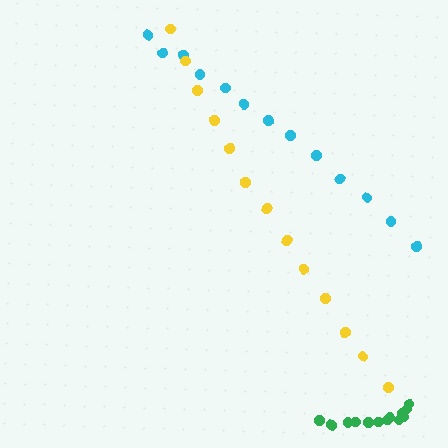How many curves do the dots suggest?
There are 3 distinct paths.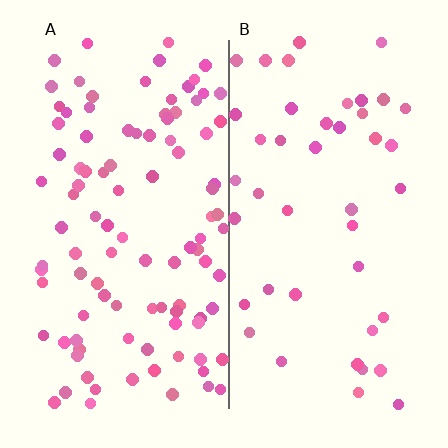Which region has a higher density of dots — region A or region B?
A (the left).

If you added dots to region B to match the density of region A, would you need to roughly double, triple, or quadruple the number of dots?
Approximately double.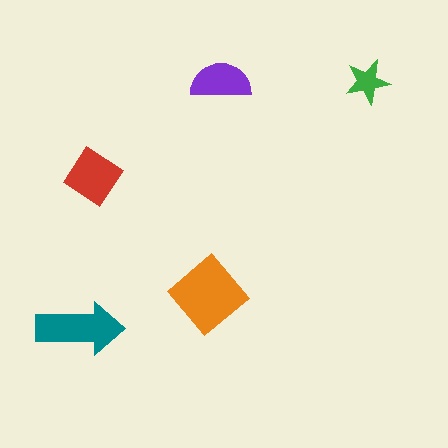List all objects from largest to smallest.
The orange diamond, the teal arrow, the red diamond, the purple semicircle, the green star.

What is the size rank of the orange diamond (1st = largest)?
1st.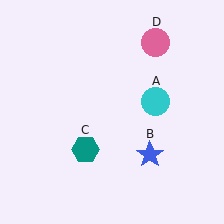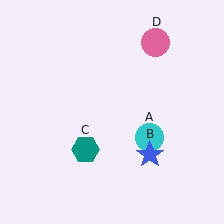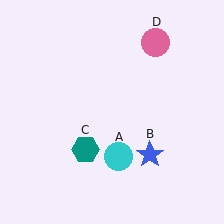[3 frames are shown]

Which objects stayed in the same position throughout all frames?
Blue star (object B) and teal hexagon (object C) and pink circle (object D) remained stationary.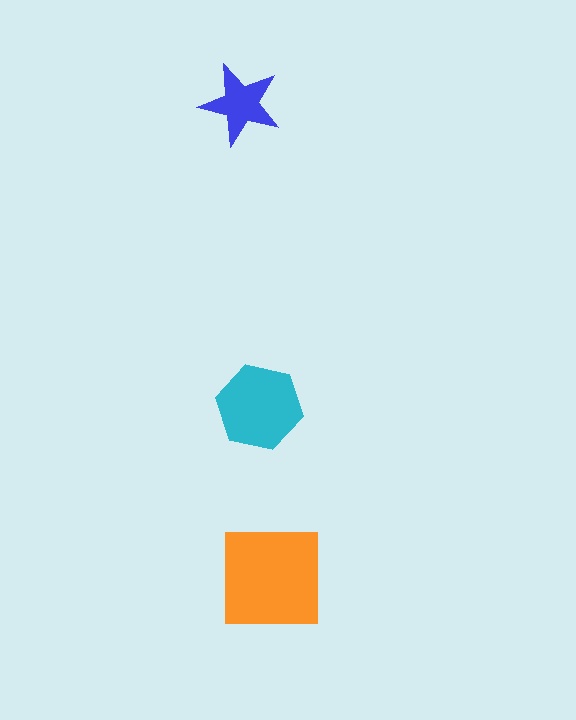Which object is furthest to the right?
The orange square is rightmost.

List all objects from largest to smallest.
The orange square, the cyan hexagon, the blue star.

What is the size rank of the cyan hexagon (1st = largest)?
2nd.